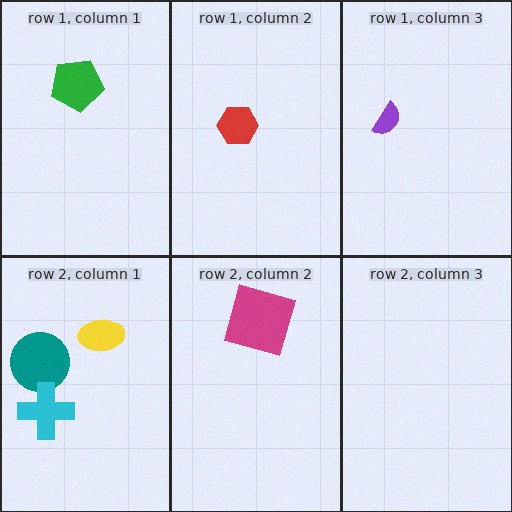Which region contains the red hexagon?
The row 1, column 2 region.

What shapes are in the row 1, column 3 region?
The purple semicircle.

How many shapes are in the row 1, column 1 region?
1.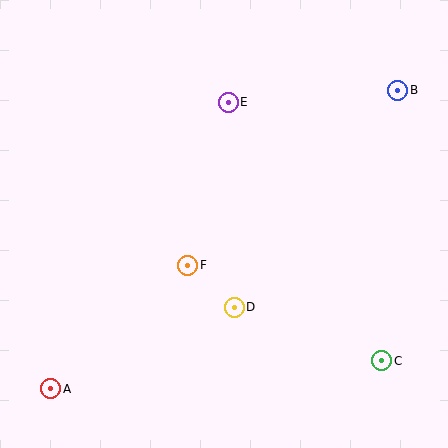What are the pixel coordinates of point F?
Point F is at (188, 265).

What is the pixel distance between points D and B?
The distance between D and B is 272 pixels.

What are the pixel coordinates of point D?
Point D is at (234, 307).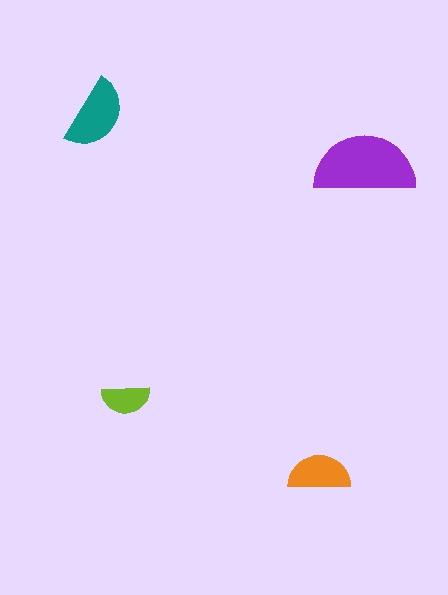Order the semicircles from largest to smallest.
the purple one, the teal one, the orange one, the lime one.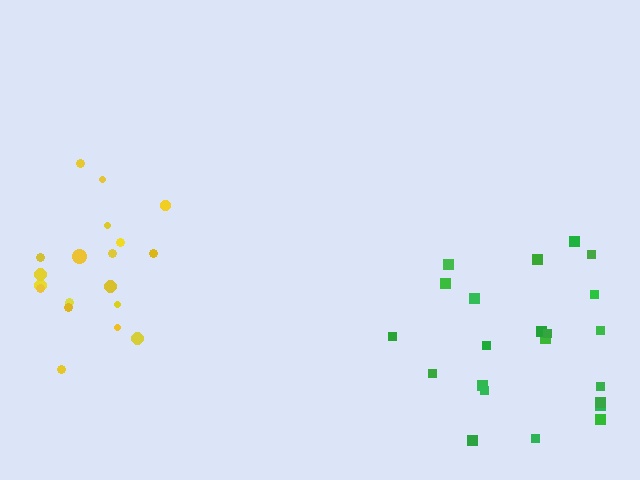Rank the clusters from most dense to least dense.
yellow, green.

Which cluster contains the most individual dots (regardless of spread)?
Green (22).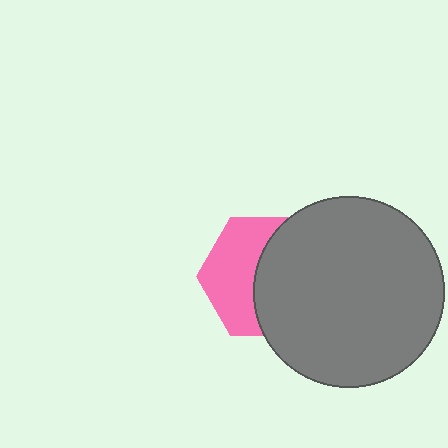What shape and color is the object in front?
The object in front is a gray circle.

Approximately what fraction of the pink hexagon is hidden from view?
Roughly 53% of the pink hexagon is hidden behind the gray circle.